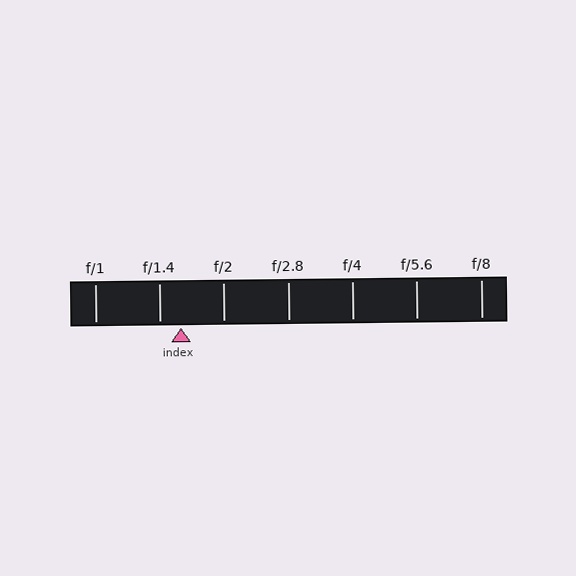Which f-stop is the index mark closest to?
The index mark is closest to f/1.4.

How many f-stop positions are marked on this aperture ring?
There are 7 f-stop positions marked.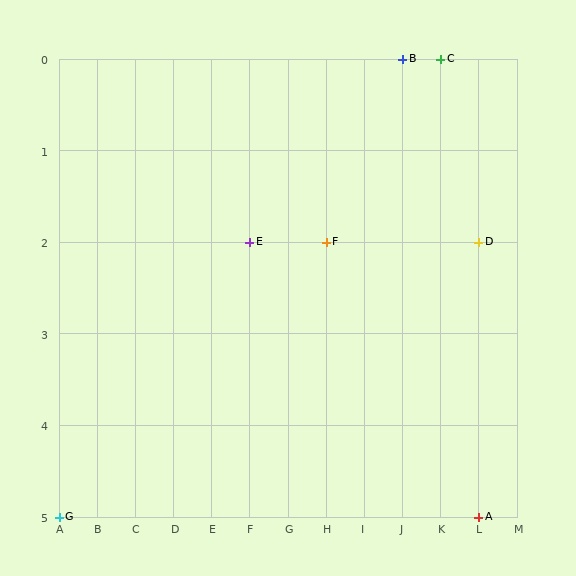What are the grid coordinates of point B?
Point B is at grid coordinates (J, 0).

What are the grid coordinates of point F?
Point F is at grid coordinates (H, 2).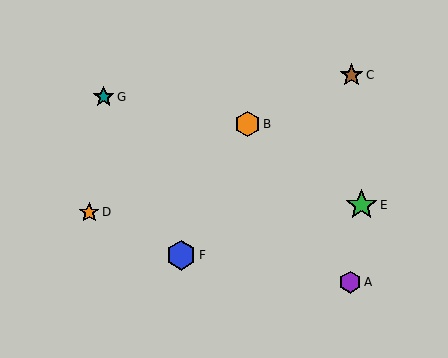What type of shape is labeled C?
Shape C is a brown star.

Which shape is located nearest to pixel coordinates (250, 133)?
The orange hexagon (labeled B) at (247, 124) is nearest to that location.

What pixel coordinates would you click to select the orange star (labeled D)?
Click at (89, 213) to select the orange star D.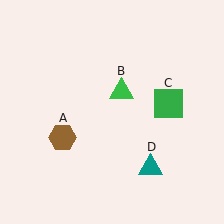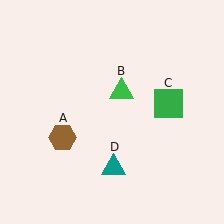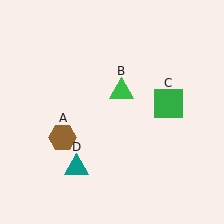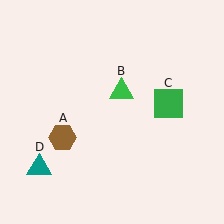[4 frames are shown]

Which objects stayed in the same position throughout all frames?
Brown hexagon (object A) and green triangle (object B) and green square (object C) remained stationary.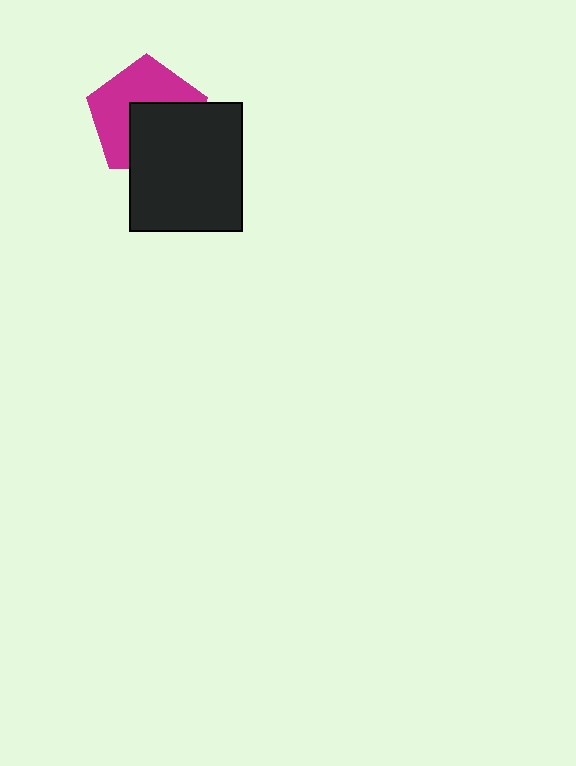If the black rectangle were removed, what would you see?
You would see the complete magenta pentagon.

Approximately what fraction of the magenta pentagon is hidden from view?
Roughly 46% of the magenta pentagon is hidden behind the black rectangle.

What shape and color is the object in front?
The object in front is a black rectangle.